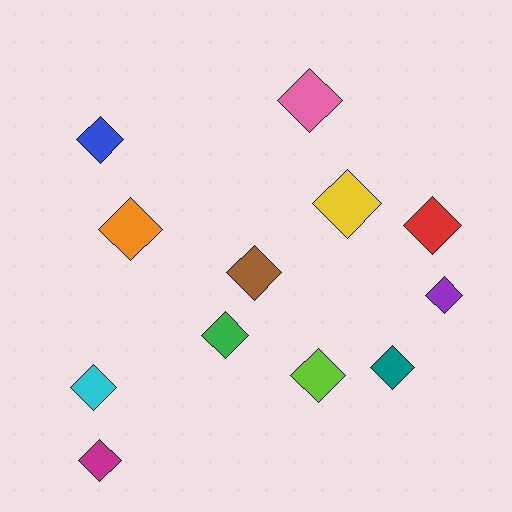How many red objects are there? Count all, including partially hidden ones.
There is 1 red object.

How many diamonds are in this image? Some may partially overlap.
There are 12 diamonds.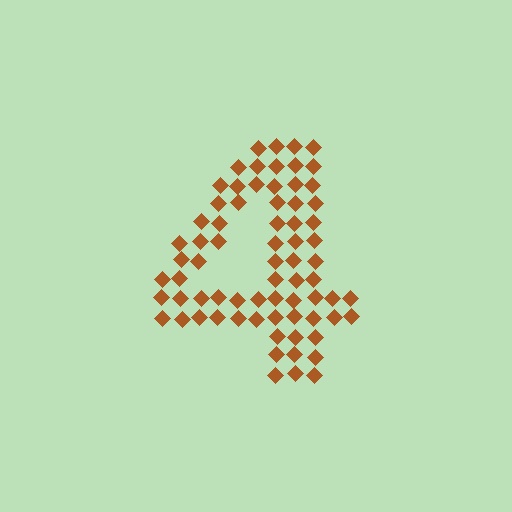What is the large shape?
The large shape is the digit 4.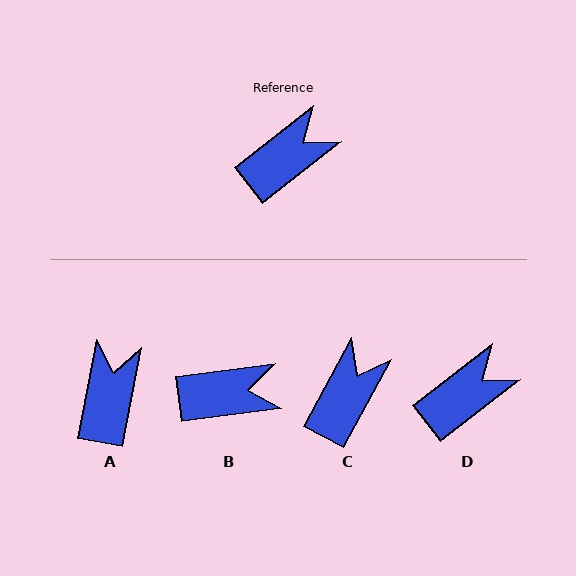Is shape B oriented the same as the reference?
No, it is off by about 30 degrees.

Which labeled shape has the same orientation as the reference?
D.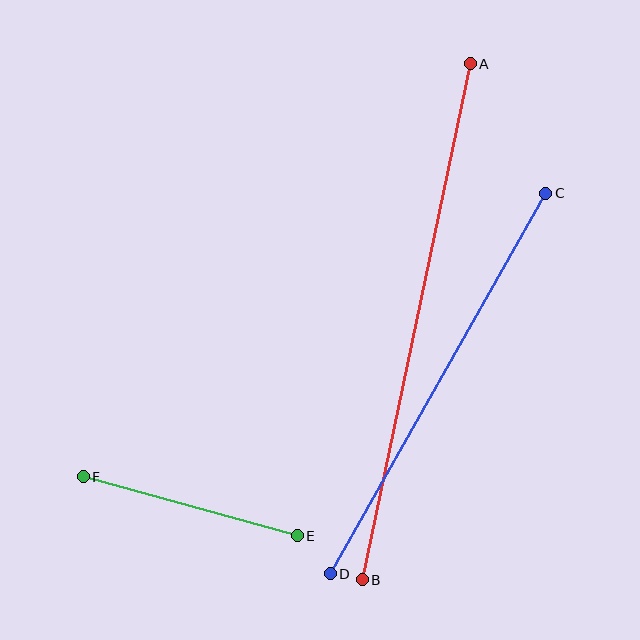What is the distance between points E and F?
The distance is approximately 222 pixels.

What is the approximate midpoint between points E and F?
The midpoint is at approximately (190, 506) pixels.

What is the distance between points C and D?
The distance is approximately 437 pixels.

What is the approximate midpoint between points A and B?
The midpoint is at approximately (416, 322) pixels.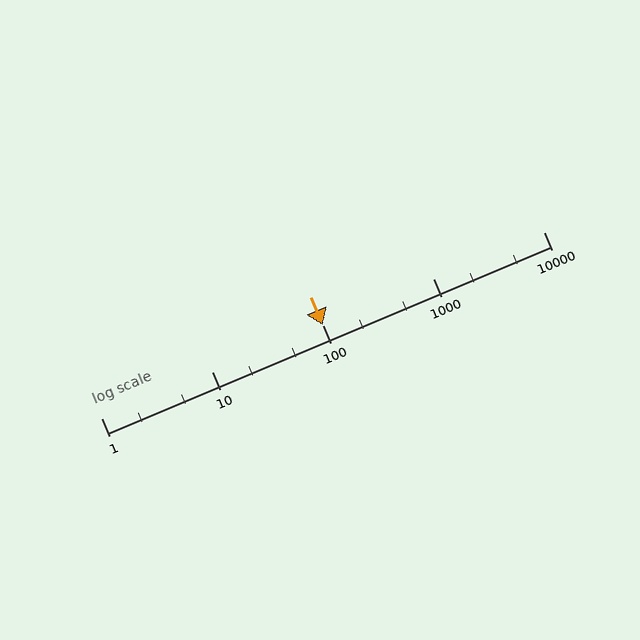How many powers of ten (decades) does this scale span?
The scale spans 4 decades, from 1 to 10000.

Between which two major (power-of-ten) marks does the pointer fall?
The pointer is between 100 and 1000.